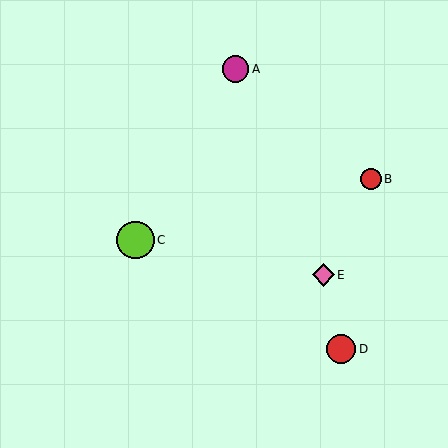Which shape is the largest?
The lime circle (labeled C) is the largest.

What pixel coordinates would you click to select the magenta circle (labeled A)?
Click at (235, 69) to select the magenta circle A.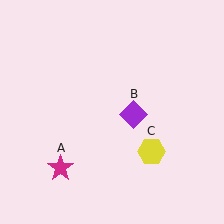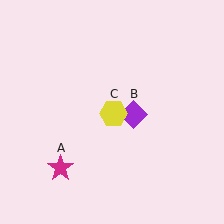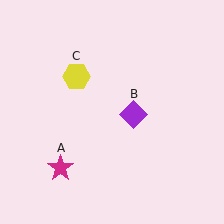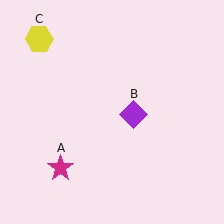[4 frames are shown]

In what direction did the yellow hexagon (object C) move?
The yellow hexagon (object C) moved up and to the left.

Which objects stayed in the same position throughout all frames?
Magenta star (object A) and purple diamond (object B) remained stationary.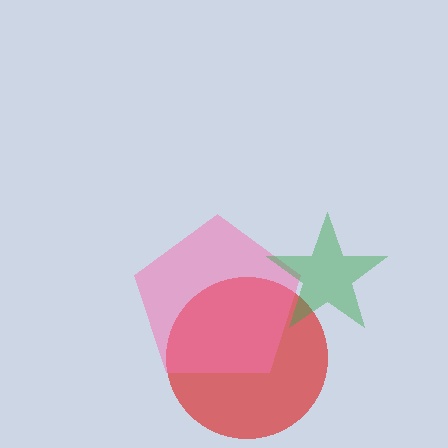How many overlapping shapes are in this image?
There are 3 overlapping shapes in the image.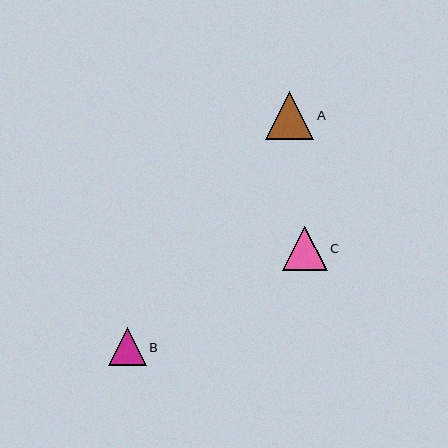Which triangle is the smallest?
Triangle B is the smallest with a size of approximately 38 pixels.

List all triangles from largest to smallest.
From largest to smallest: A, C, B.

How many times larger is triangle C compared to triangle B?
Triangle C is approximately 1.2 times the size of triangle B.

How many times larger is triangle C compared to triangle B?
Triangle C is approximately 1.2 times the size of triangle B.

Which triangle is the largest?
Triangle A is the largest with a size of approximately 48 pixels.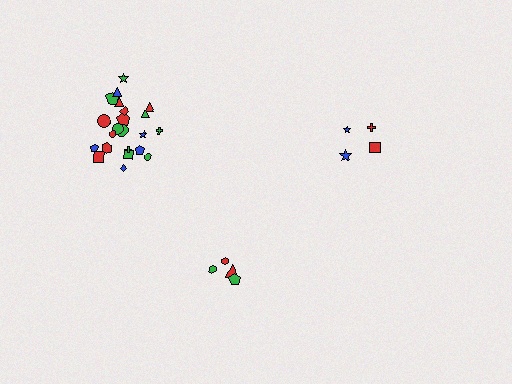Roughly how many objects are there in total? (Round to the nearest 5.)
Roughly 30 objects in total.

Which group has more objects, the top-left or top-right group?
The top-left group.